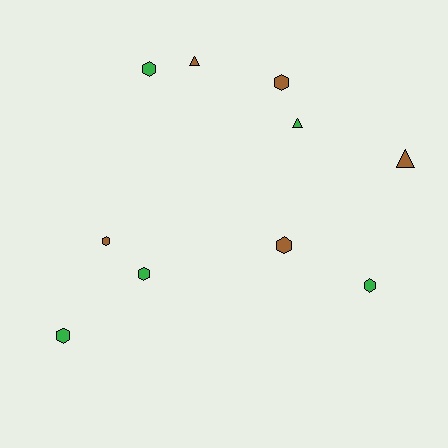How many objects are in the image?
There are 10 objects.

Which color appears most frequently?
Green, with 5 objects.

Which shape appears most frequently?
Hexagon, with 7 objects.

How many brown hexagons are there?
There are 3 brown hexagons.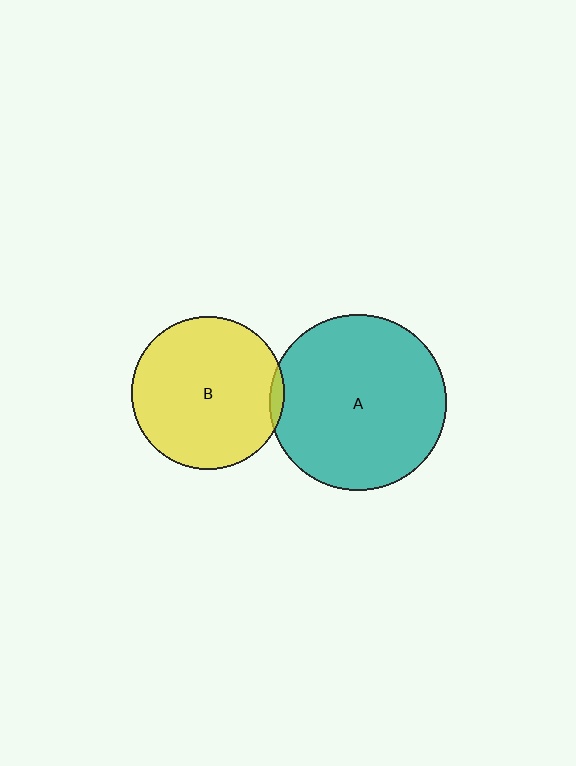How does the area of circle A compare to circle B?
Approximately 1.3 times.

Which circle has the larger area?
Circle A (teal).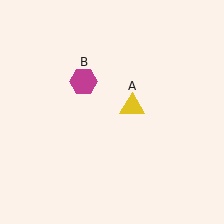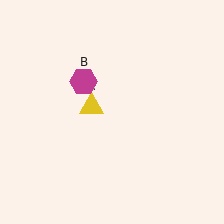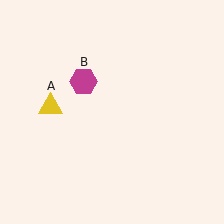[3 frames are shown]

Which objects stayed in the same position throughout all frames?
Magenta hexagon (object B) remained stationary.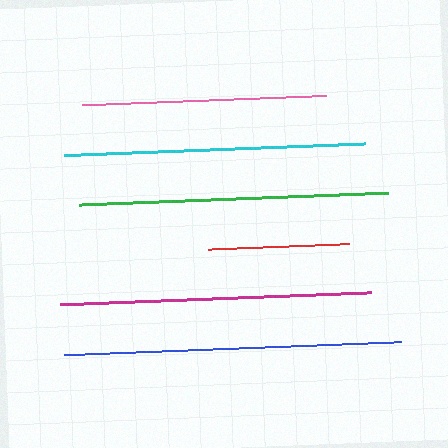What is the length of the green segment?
The green segment is approximately 309 pixels long.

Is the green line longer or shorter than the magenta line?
The magenta line is longer than the green line.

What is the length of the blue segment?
The blue segment is approximately 338 pixels long.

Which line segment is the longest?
The blue line is the longest at approximately 338 pixels.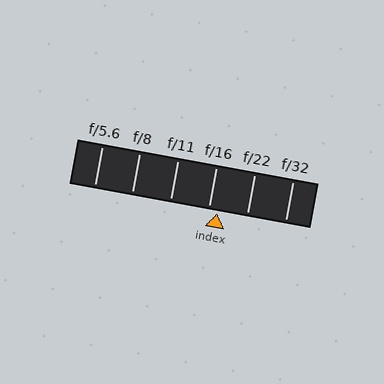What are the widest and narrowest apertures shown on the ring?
The widest aperture shown is f/5.6 and the narrowest is f/32.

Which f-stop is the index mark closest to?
The index mark is closest to f/16.